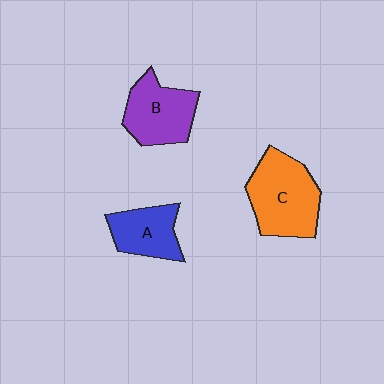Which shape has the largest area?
Shape C (orange).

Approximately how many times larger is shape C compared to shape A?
Approximately 1.6 times.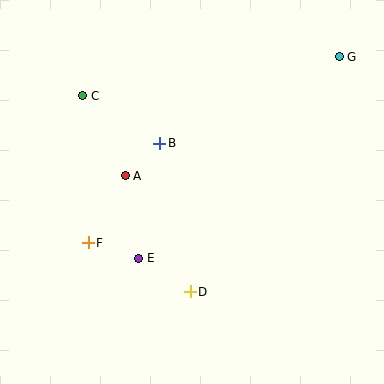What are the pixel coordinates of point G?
Point G is at (339, 57).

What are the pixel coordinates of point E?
Point E is at (139, 258).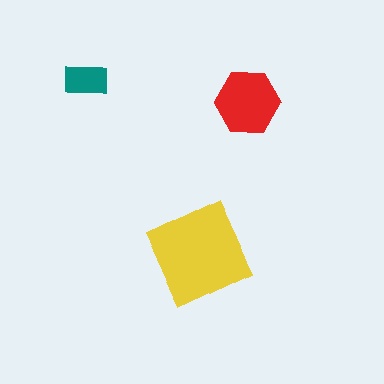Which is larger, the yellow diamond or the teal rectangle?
The yellow diamond.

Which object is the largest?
The yellow diamond.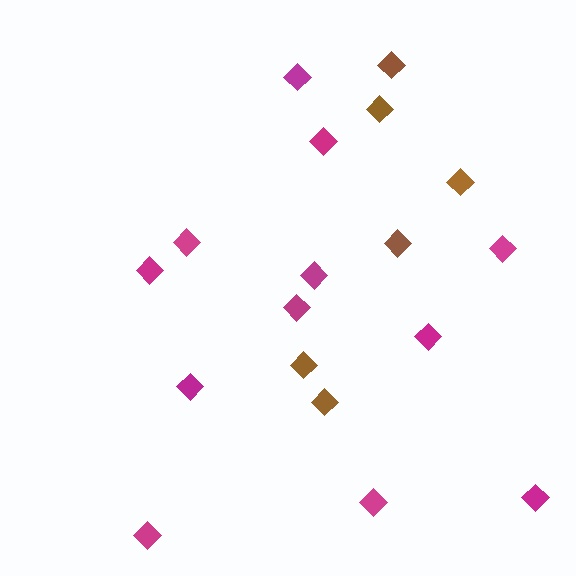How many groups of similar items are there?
There are 2 groups: one group of brown diamonds (6) and one group of magenta diamonds (12).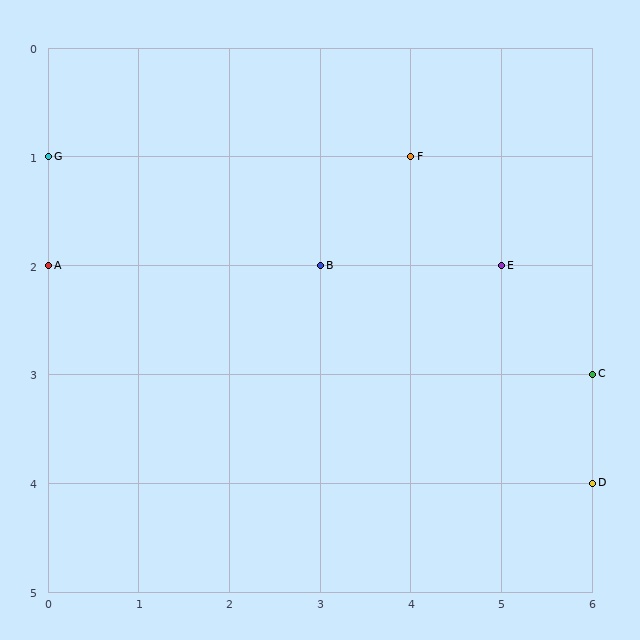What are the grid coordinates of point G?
Point G is at grid coordinates (0, 1).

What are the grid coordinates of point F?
Point F is at grid coordinates (4, 1).